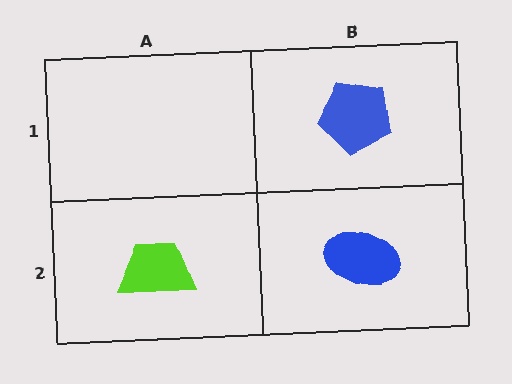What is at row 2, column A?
A lime trapezoid.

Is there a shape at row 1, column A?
No, that cell is empty.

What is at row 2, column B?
A blue ellipse.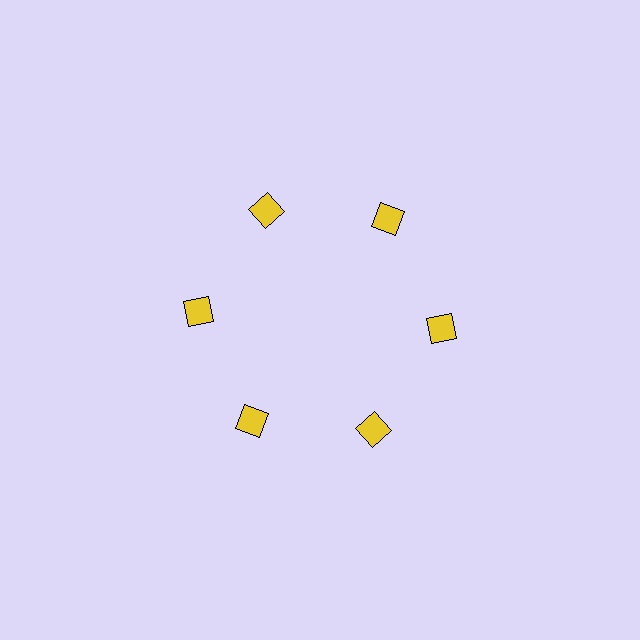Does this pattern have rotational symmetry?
Yes, this pattern has 6-fold rotational symmetry. It looks the same after rotating 60 degrees around the center.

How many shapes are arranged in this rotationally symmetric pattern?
There are 6 shapes, arranged in 6 groups of 1.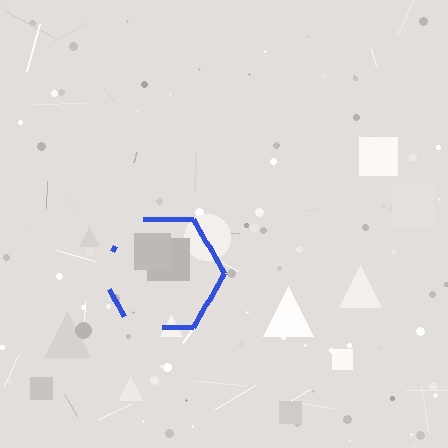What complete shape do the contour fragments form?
The contour fragments form a hexagon.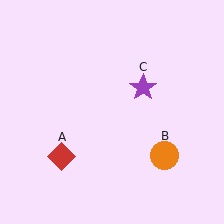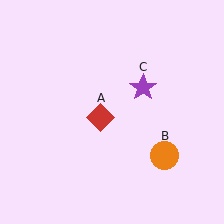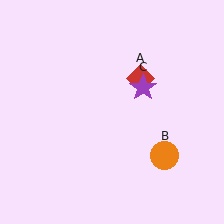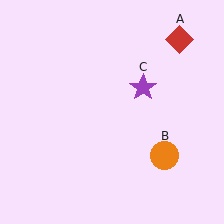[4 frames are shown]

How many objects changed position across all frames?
1 object changed position: red diamond (object A).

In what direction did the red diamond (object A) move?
The red diamond (object A) moved up and to the right.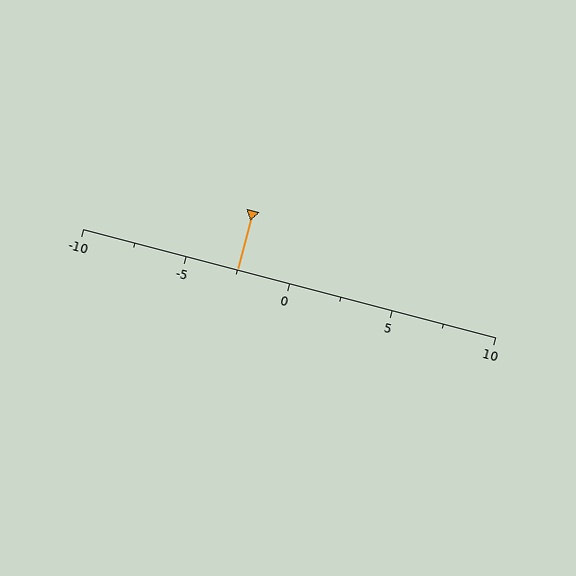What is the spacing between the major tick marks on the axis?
The major ticks are spaced 5 apart.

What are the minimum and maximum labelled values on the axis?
The axis runs from -10 to 10.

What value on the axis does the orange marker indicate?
The marker indicates approximately -2.5.